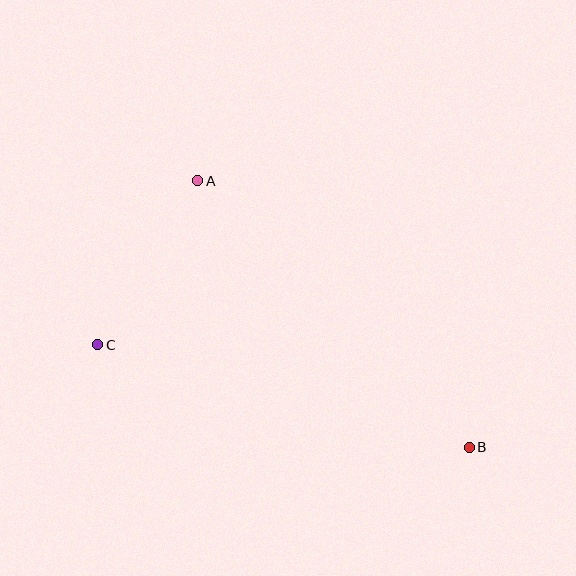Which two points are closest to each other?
Points A and C are closest to each other.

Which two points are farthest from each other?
Points B and C are farthest from each other.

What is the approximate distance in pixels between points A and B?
The distance between A and B is approximately 381 pixels.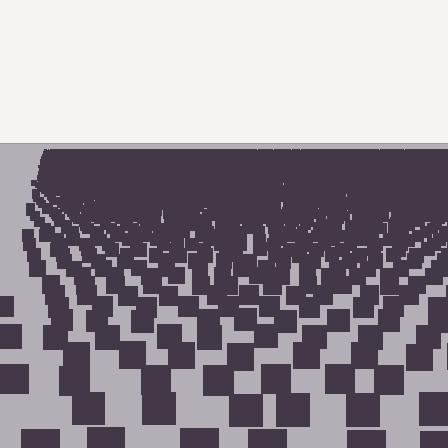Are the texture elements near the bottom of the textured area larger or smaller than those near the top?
Larger. Near the bottom, elements are closer to the viewer and appear at a bigger on-screen size.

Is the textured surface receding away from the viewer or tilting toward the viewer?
The surface is receding away from the viewer. Texture elements get smaller and denser toward the top.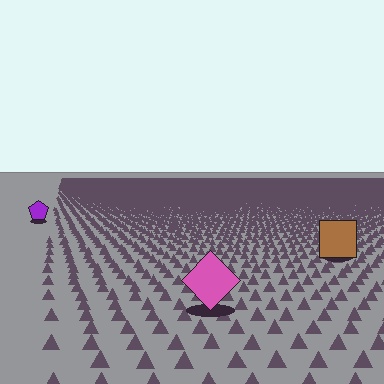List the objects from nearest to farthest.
From nearest to farthest: the pink diamond, the brown square, the purple pentagon.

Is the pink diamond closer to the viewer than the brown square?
Yes. The pink diamond is closer — you can tell from the texture gradient: the ground texture is coarser near it.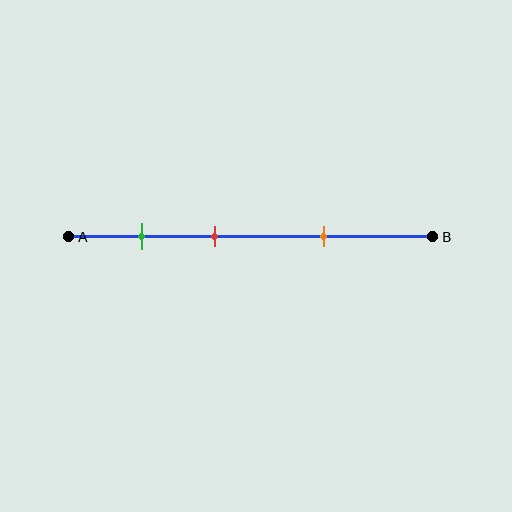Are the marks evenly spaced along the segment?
Yes, the marks are approximately evenly spaced.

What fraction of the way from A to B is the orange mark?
The orange mark is approximately 70% (0.7) of the way from A to B.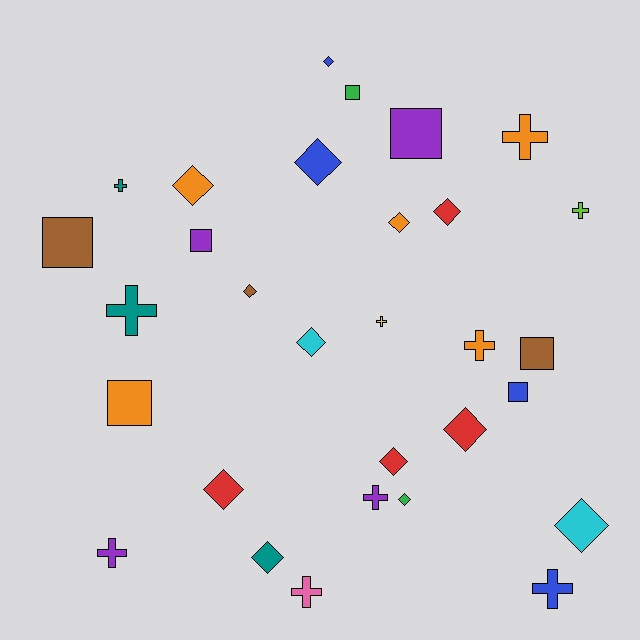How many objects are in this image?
There are 30 objects.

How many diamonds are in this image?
There are 13 diamonds.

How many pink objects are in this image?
There is 1 pink object.